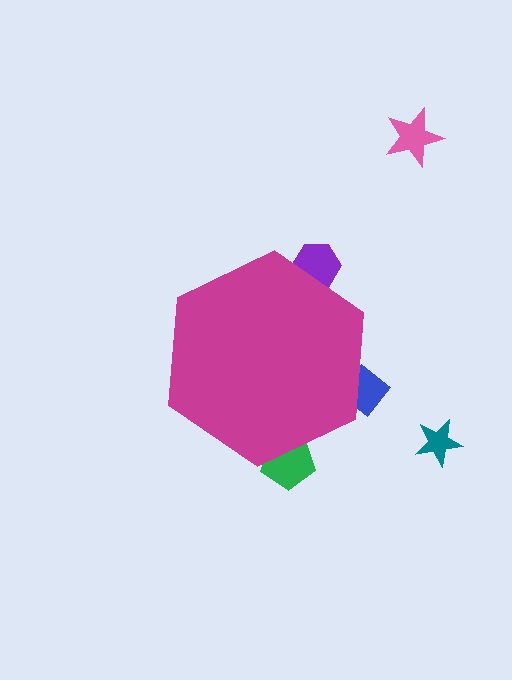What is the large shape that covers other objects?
A magenta hexagon.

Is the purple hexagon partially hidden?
Yes, the purple hexagon is partially hidden behind the magenta hexagon.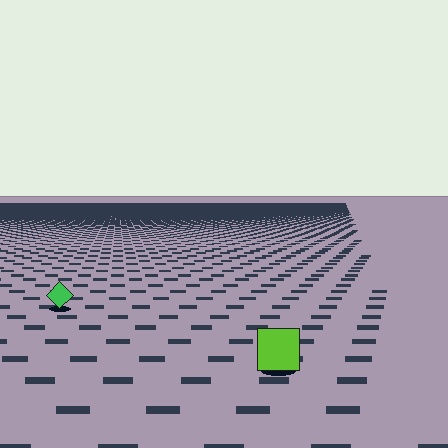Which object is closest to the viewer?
The lime square is closest. The texture marks near it are larger and more spread out.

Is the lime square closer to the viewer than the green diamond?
Yes. The lime square is closer — you can tell from the texture gradient: the ground texture is coarser near it.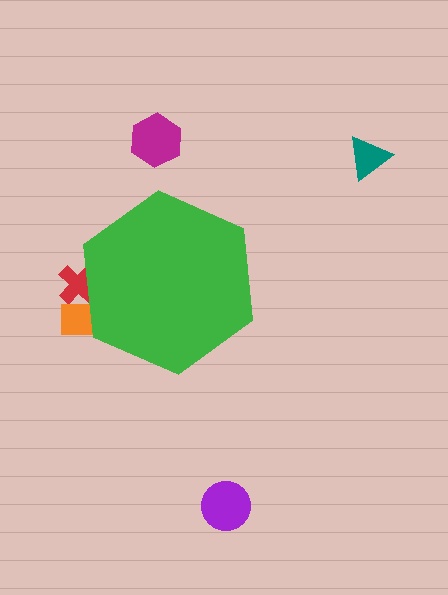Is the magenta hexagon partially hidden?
No, the magenta hexagon is fully visible.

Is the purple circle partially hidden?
No, the purple circle is fully visible.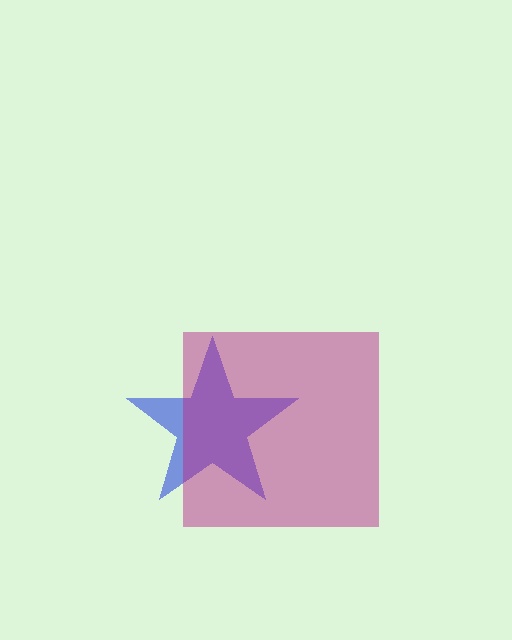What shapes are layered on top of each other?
The layered shapes are: a blue star, a magenta square.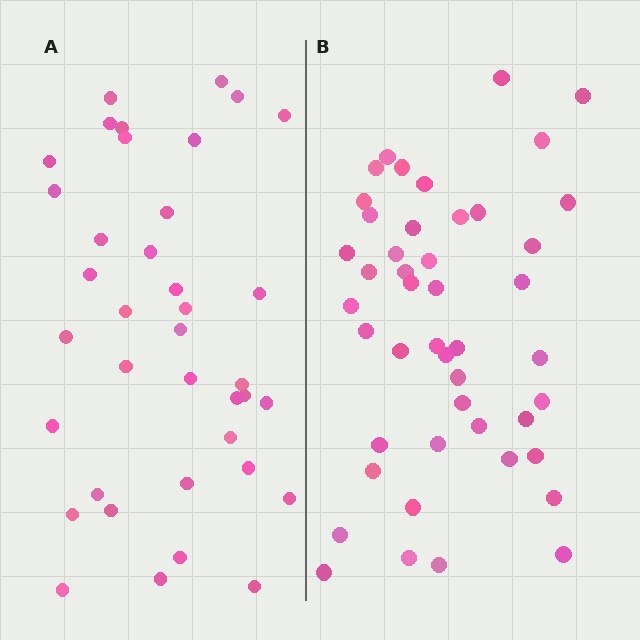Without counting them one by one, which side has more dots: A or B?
Region B (the right region) has more dots.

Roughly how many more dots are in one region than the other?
Region B has roughly 8 or so more dots than region A.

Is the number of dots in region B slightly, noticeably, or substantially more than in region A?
Region B has only slightly more — the two regions are fairly close. The ratio is roughly 1.2 to 1.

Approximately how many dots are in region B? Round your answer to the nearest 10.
About 50 dots. (The exact count is 46, which rounds to 50.)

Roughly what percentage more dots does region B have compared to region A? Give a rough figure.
About 20% more.